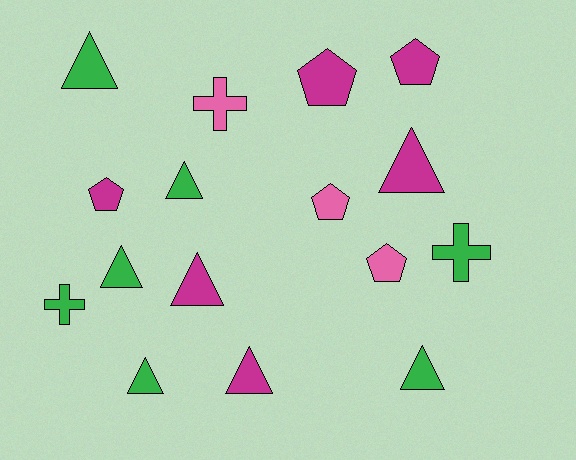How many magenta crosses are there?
There are no magenta crosses.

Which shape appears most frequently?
Triangle, with 8 objects.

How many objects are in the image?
There are 16 objects.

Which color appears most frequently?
Green, with 7 objects.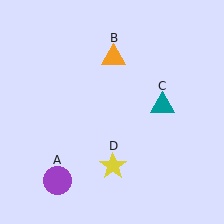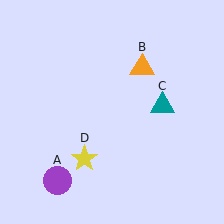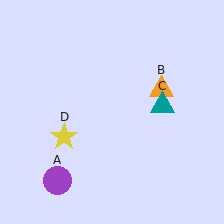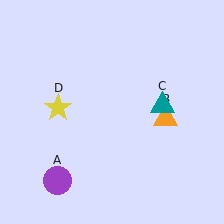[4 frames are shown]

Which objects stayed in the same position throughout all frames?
Purple circle (object A) and teal triangle (object C) remained stationary.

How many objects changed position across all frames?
2 objects changed position: orange triangle (object B), yellow star (object D).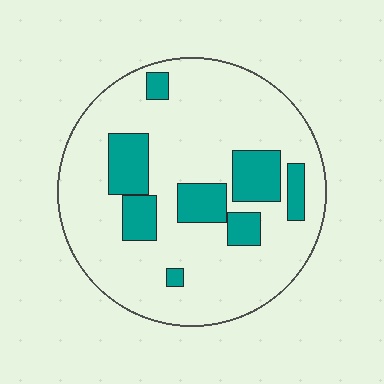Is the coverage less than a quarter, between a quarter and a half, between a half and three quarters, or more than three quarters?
Less than a quarter.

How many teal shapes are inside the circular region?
8.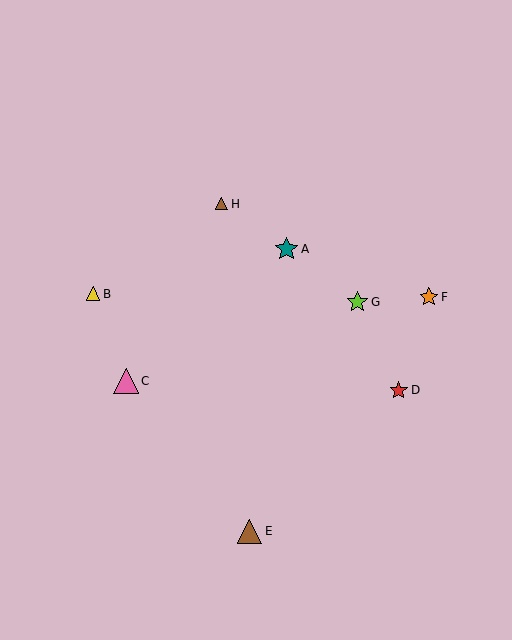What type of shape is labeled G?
Shape G is a lime star.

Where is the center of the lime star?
The center of the lime star is at (357, 302).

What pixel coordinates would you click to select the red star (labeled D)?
Click at (399, 390) to select the red star D.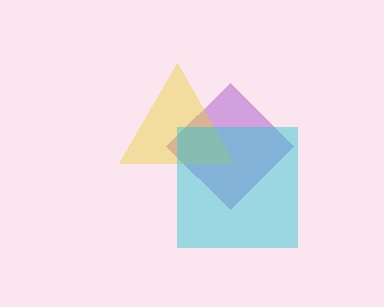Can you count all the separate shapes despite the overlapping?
Yes, there are 3 separate shapes.